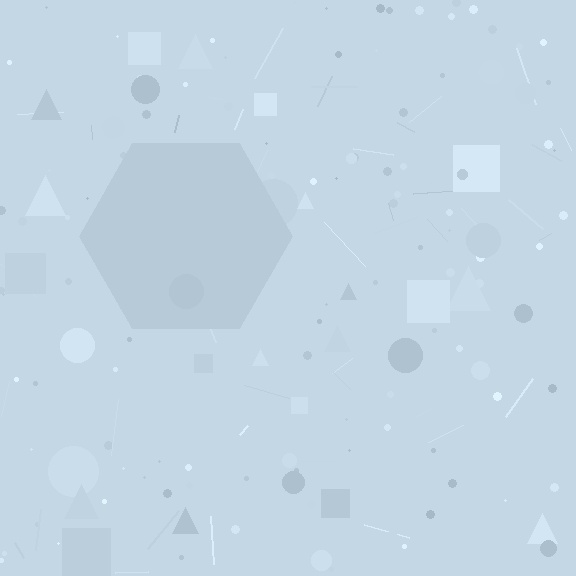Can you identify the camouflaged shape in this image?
The camouflaged shape is a hexagon.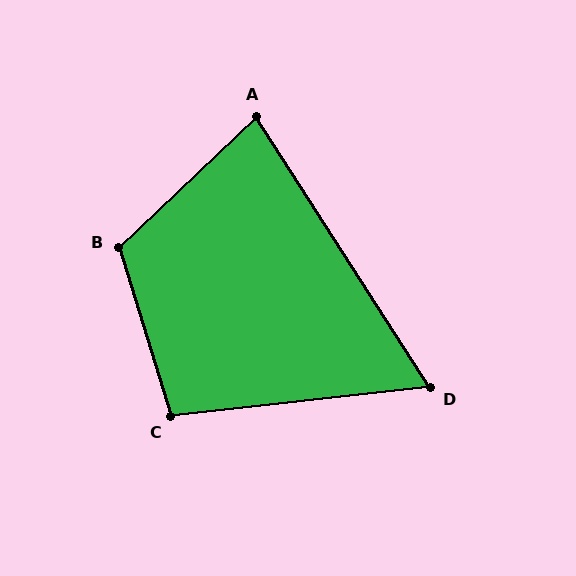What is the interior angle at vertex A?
Approximately 79 degrees (acute).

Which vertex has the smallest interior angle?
D, at approximately 64 degrees.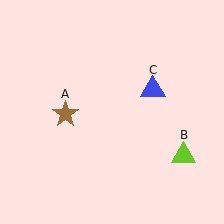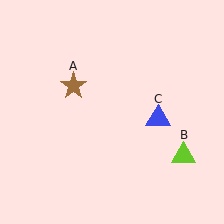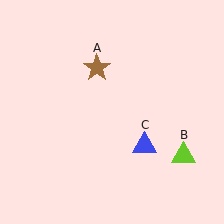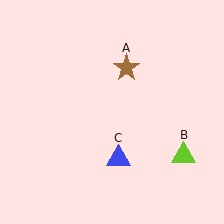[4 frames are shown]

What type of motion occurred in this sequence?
The brown star (object A), blue triangle (object C) rotated clockwise around the center of the scene.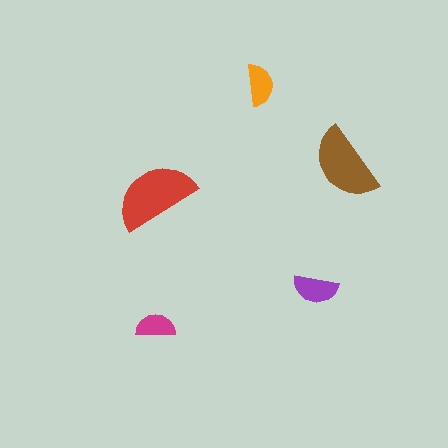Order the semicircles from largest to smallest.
the red one, the brown one, the purple one, the orange one, the magenta one.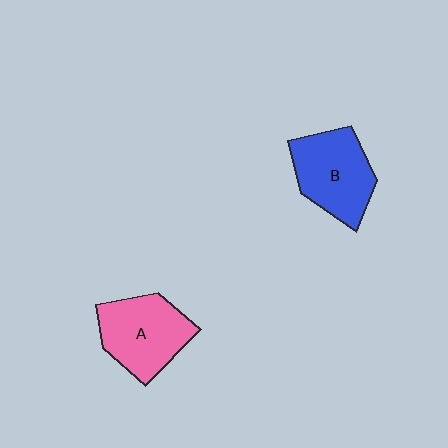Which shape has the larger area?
Shape A (pink).